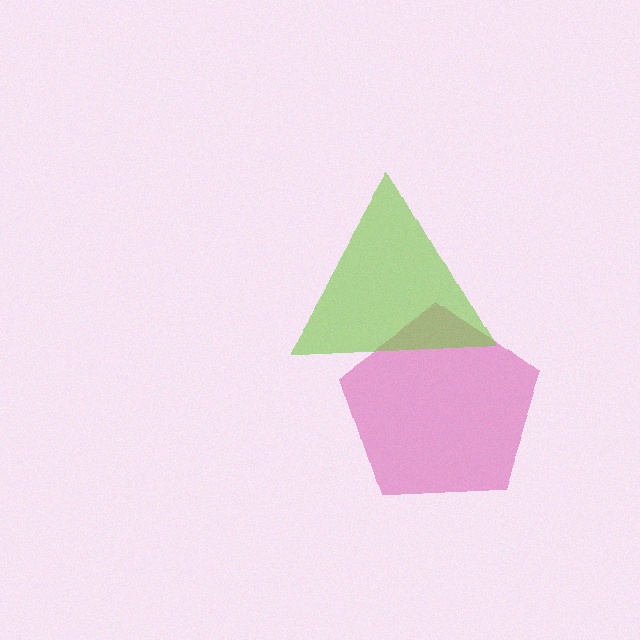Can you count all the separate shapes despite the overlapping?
Yes, there are 2 separate shapes.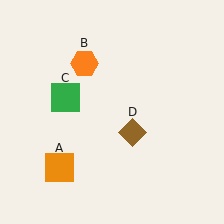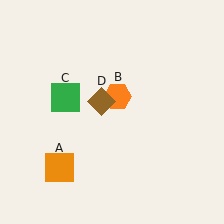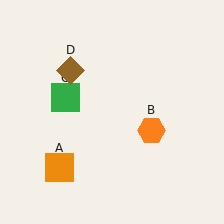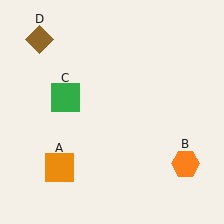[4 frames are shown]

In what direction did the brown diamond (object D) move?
The brown diamond (object D) moved up and to the left.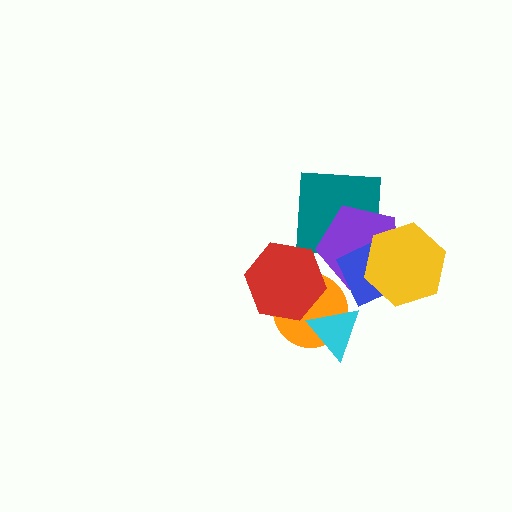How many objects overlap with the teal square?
2 objects overlap with the teal square.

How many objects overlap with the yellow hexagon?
2 objects overlap with the yellow hexagon.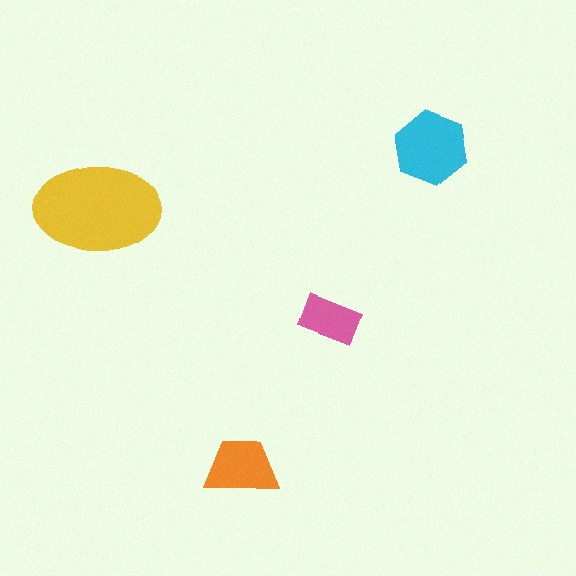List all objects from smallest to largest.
The pink rectangle, the orange trapezoid, the cyan hexagon, the yellow ellipse.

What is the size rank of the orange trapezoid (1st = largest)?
3rd.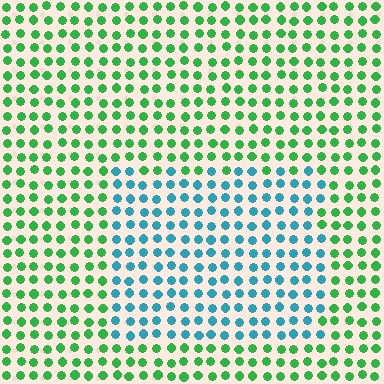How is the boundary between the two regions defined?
The boundary is defined purely by a slight shift in hue (about 58 degrees). Spacing, size, and orientation are identical on both sides.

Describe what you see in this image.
The image is filled with small green elements in a uniform arrangement. A rectangle-shaped region is visible where the elements are tinted to a slightly different hue, forming a subtle color boundary.